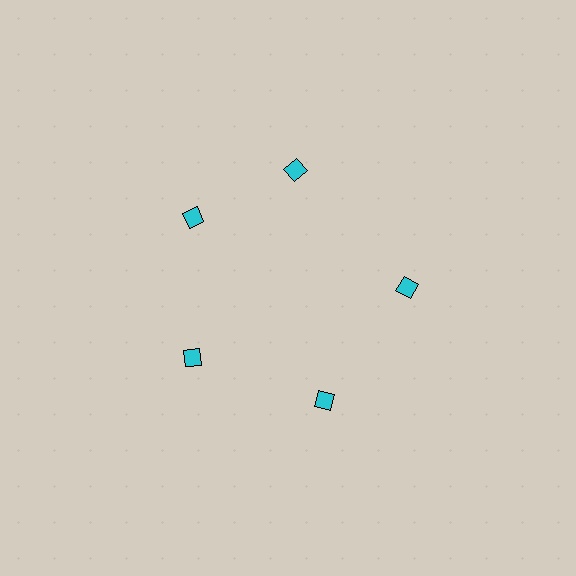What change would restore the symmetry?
The symmetry would be restored by rotating it back into even spacing with its neighbors so that all 5 diamonds sit at equal angles and equal distance from the center.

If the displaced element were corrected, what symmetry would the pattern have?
It would have 5-fold rotational symmetry — the pattern would map onto itself every 72 degrees.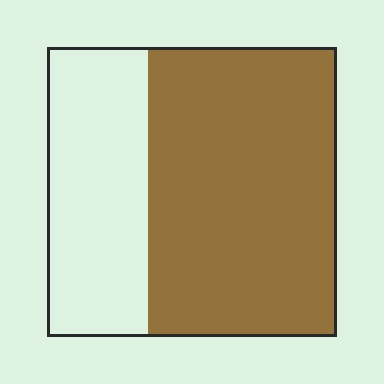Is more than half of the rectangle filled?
Yes.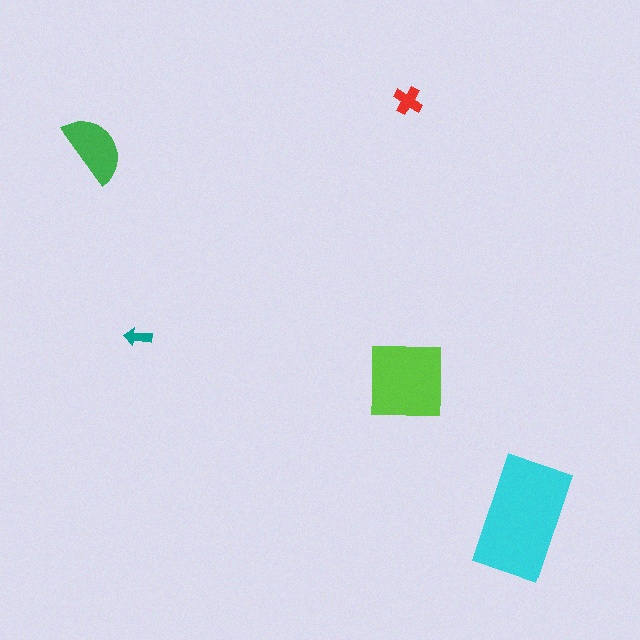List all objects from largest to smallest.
The cyan rectangle, the lime square, the green semicircle, the red cross, the teal arrow.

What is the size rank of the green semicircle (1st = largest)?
3rd.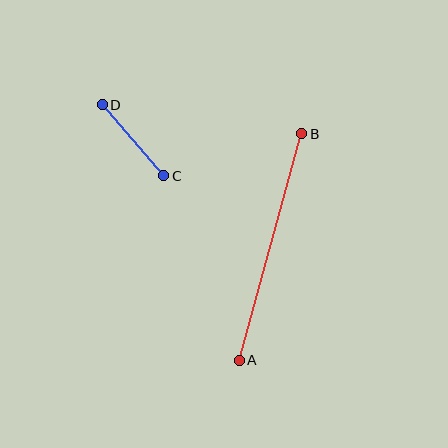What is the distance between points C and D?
The distance is approximately 94 pixels.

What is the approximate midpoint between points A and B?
The midpoint is at approximately (271, 247) pixels.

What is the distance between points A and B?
The distance is approximately 235 pixels.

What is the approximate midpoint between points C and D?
The midpoint is at approximately (133, 140) pixels.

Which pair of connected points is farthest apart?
Points A and B are farthest apart.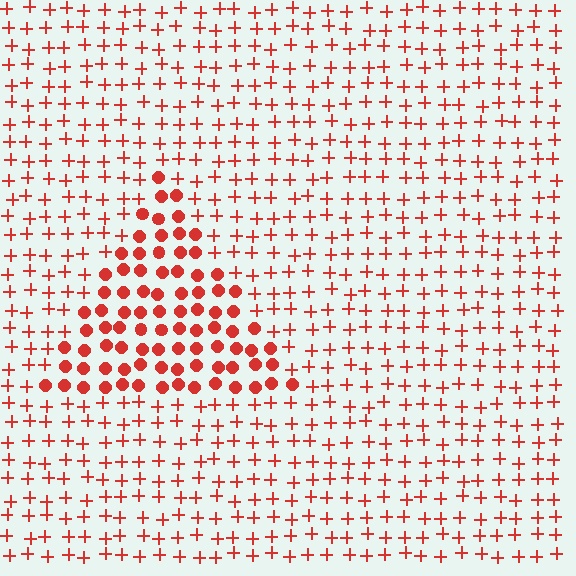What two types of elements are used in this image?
The image uses circles inside the triangle region and plus signs outside it.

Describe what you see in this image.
The image is filled with small red elements arranged in a uniform grid. A triangle-shaped region contains circles, while the surrounding area contains plus signs. The boundary is defined purely by the change in element shape.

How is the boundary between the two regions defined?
The boundary is defined by a change in element shape: circles inside vs. plus signs outside. All elements share the same color and spacing.